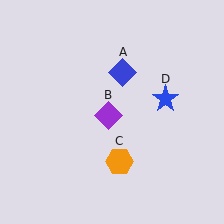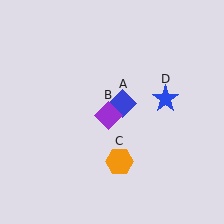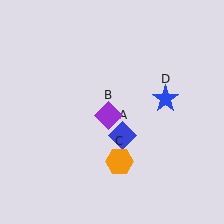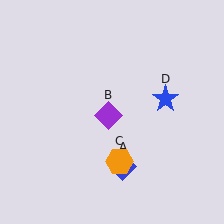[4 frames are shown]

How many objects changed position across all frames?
1 object changed position: blue diamond (object A).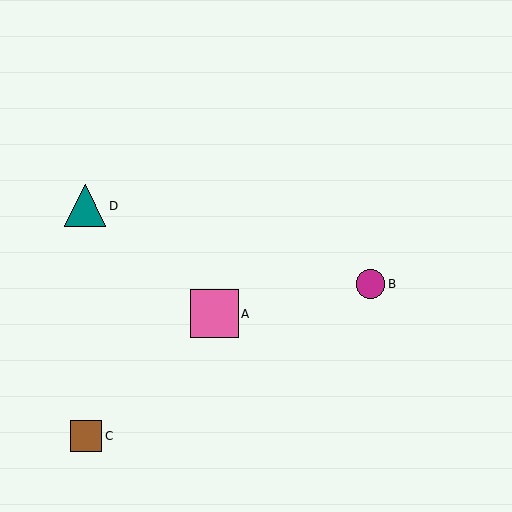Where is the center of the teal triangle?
The center of the teal triangle is at (85, 206).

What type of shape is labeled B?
Shape B is a magenta circle.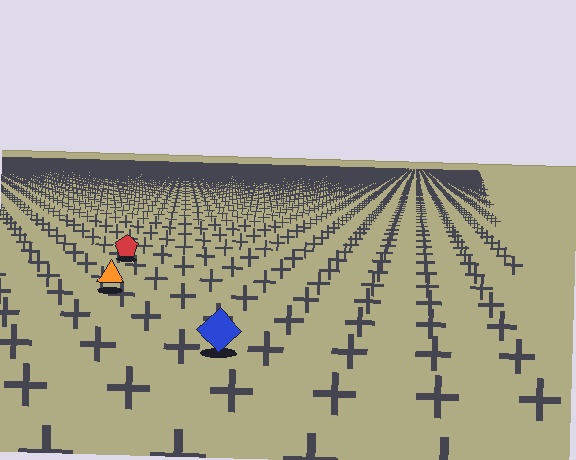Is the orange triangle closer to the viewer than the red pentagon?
Yes. The orange triangle is closer — you can tell from the texture gradient: the ground texture is coarser near it.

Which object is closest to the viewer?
The blue diamond is closest. The texture marks near it are larger and more spread out.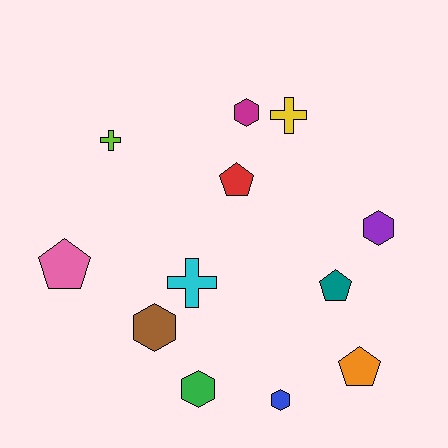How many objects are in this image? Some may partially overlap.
There are 12 objects.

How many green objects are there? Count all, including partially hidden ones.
There is 1 green object.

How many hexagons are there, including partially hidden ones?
There are 5 hexagons.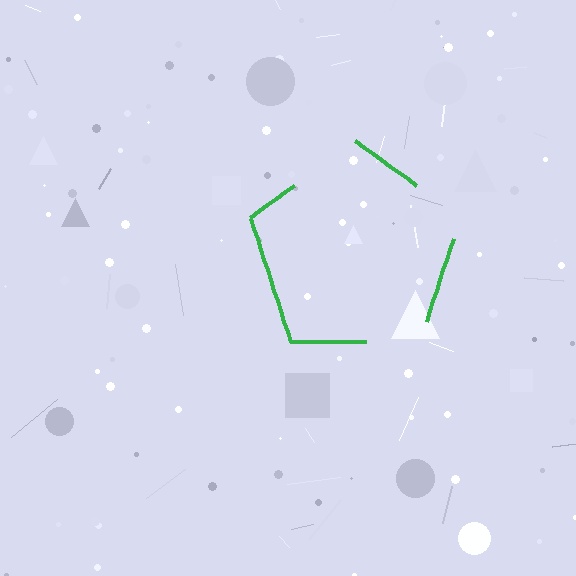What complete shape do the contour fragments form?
The contour fragments form a pentagon.